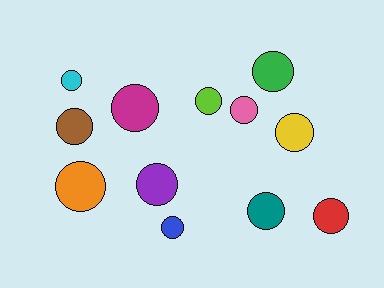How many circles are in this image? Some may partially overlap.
There are 12 circles.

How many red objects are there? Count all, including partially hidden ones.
There is 1 red object.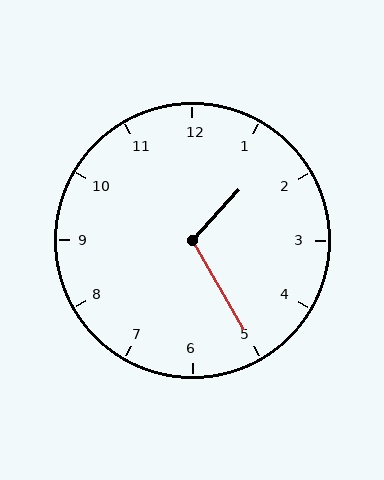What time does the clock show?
1:25.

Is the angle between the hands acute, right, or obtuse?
It is obtuse.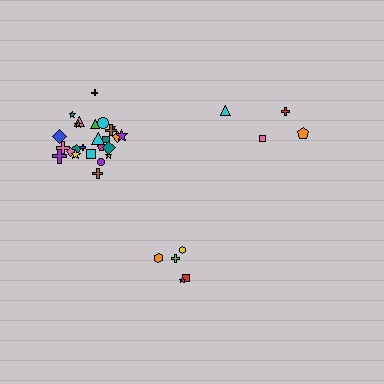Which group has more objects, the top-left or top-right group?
The top-left group.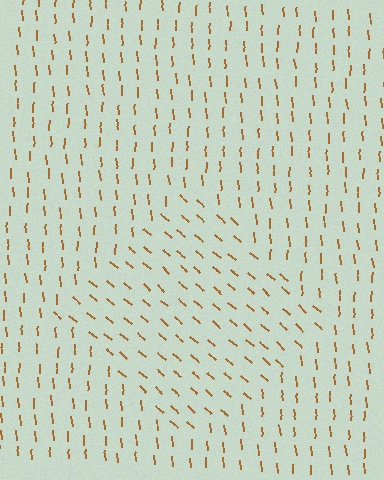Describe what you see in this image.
The image is filled with small brown line segments. A diamond region in the image has lines oriented differently from the surrounding lines, creating a visible texture boundary.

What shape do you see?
I see a diamond.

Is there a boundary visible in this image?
Yes, there is a texture boundary formed by a change in line orientation.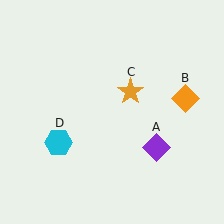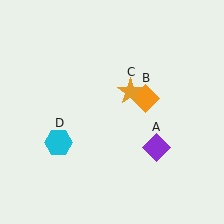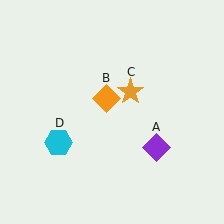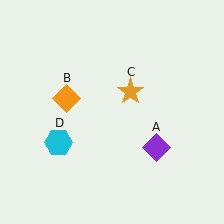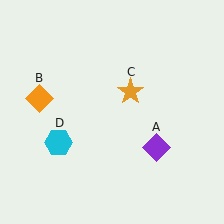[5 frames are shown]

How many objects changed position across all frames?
1 object changed position: orange diamond (object B).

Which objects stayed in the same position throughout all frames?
Purple diamond (object A) and orange star (object C) and cyan hexagon (object D) remained stationary.